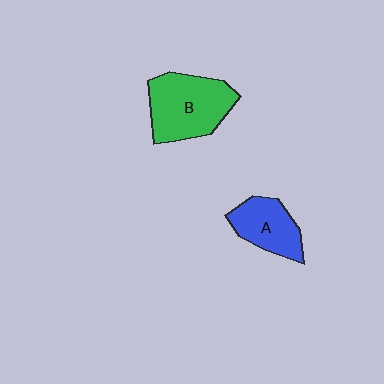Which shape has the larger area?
Shape B (green).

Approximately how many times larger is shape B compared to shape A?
Approximately 1.5 times.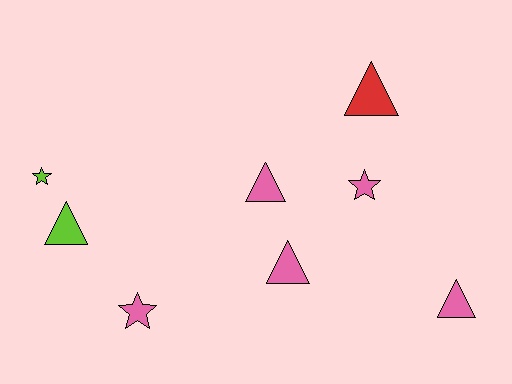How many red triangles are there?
There is 1 red triangle.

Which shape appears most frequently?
Triangle, with 5 objects.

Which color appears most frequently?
Pink, with 5 objects.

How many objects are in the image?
There are 8 objects.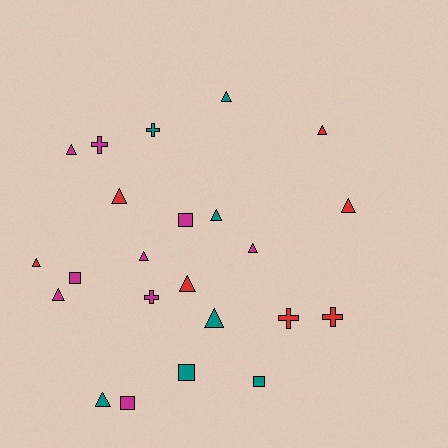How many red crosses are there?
There are 2 red crosses.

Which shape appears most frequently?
Triangle, with 13 objects.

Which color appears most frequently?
Magenta, with 9 objects.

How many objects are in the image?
There are 23 objects.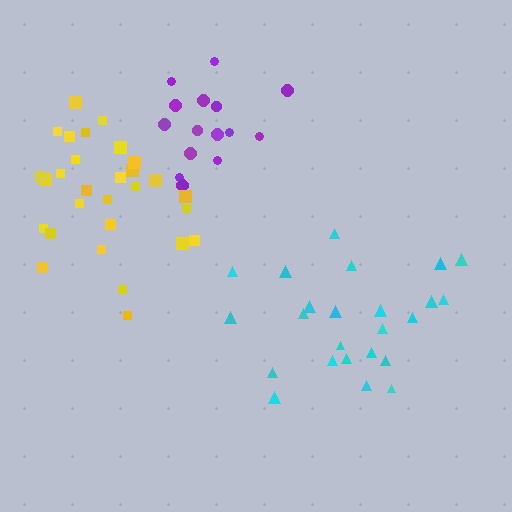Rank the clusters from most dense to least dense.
yellow, purple, cyan.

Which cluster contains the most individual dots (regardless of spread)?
Yellow (29).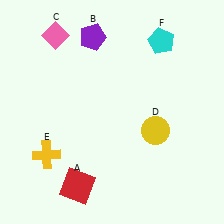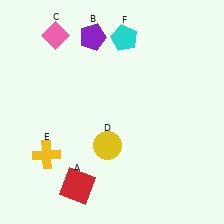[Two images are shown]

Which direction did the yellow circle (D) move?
The yellow circle (D) moved left.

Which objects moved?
The objects that moved are: the yellow circle (D), the cyan pentagon (F).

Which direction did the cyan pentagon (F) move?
The cyan pentagon (F) moved left.